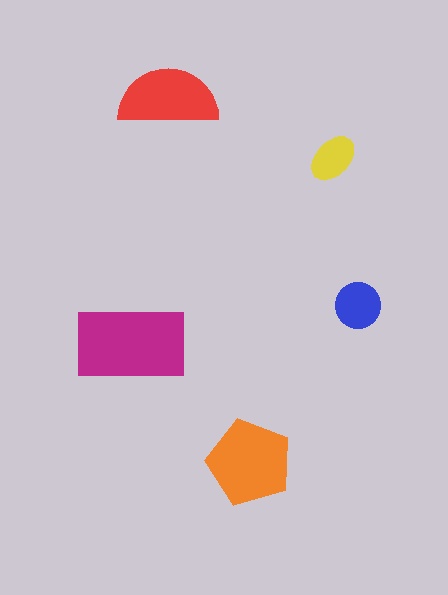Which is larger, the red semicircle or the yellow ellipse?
The red semicircle.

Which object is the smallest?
The yellow ellipse.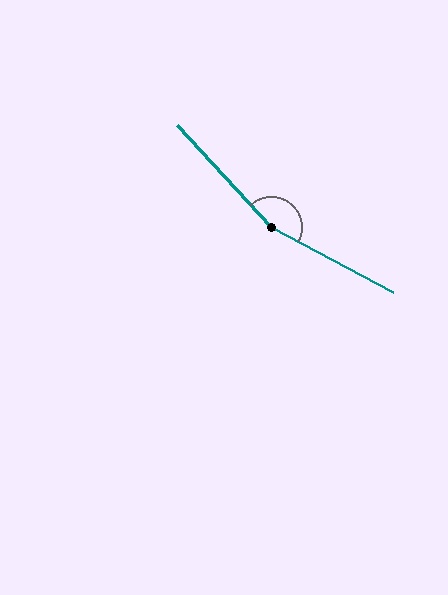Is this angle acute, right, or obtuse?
It is obtuse.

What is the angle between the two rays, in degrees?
Approximately 161 degrees.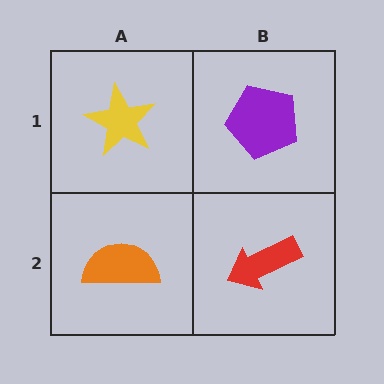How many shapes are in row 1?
2 shapes.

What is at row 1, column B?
A purple pentagon.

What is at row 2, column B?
A red arrow.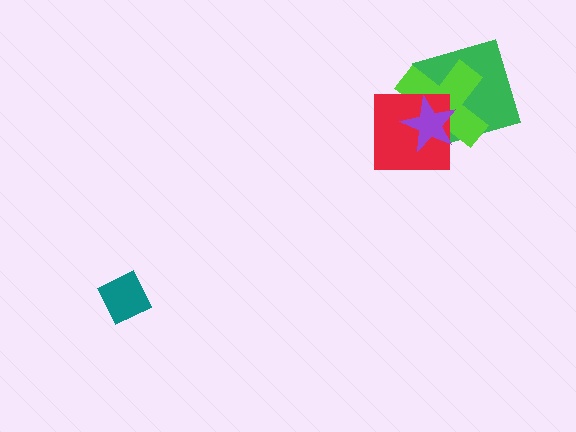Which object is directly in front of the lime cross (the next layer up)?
The red square is directly in front of the lime cross.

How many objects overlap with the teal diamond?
0 objects overlap with the teal diamond.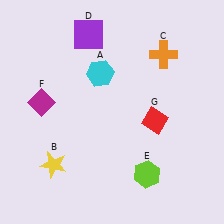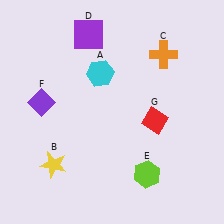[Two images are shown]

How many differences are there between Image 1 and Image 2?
There is 1 difference between the two images.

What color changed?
The diamond (F) changed from magenta in Image 1 to purple in Image 2.